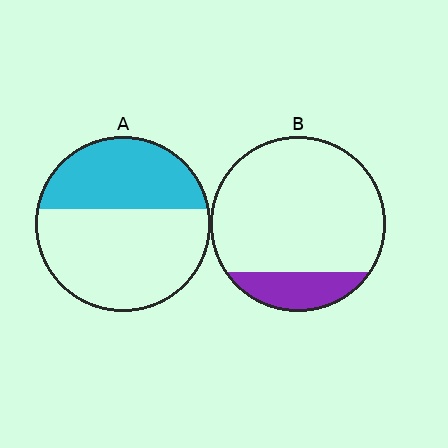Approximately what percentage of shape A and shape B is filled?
A is approximately 40% and B is approximately 15%.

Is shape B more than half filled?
No.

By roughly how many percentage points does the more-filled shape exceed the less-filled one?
By roughly 20 percentage points (A over B).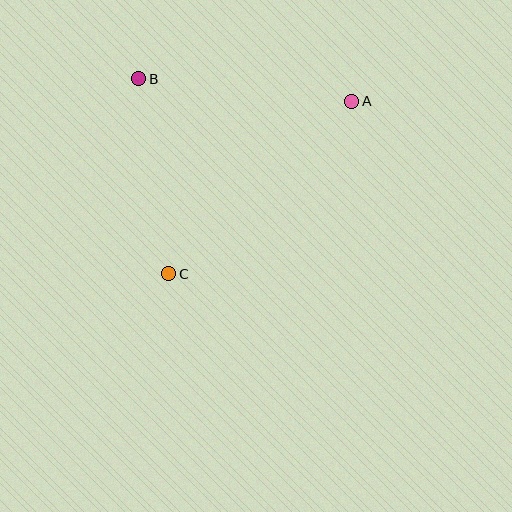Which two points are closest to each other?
Points B and C are closest to each other.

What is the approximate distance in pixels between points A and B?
The distance between A and B is approximately 214 pixels.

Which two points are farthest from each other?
Points A and C are farthest from each other.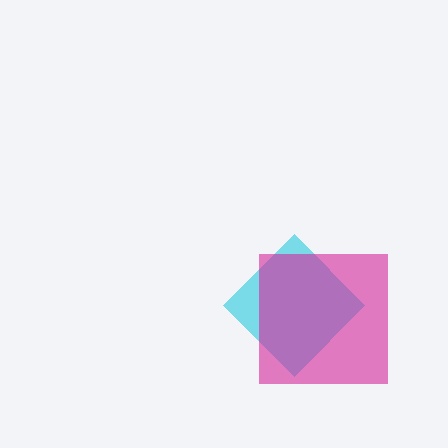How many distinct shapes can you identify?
There are 2 distinct shapes: a cyan diamond, a magenta square.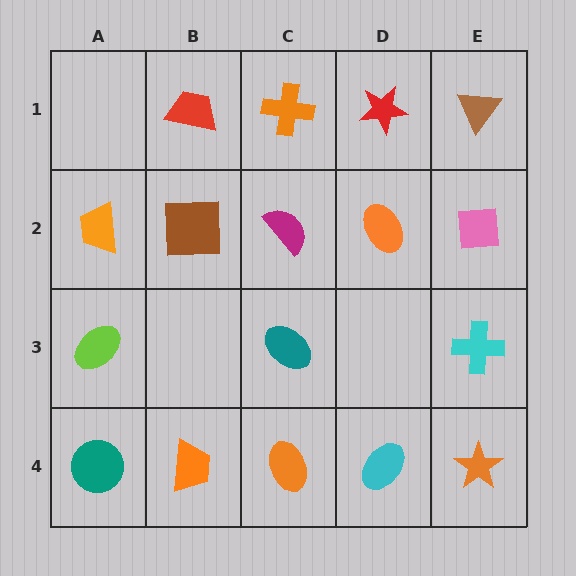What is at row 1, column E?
A brown triangle.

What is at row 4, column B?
An orange trapezoid.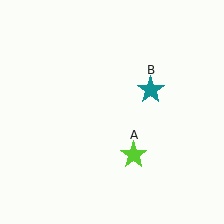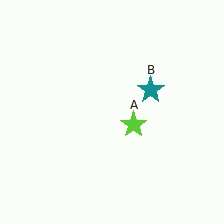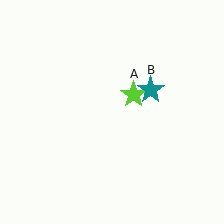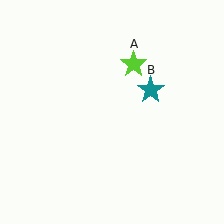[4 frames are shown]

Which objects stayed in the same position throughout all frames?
Teal star (object B) remained stationary.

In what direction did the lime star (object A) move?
The lime star (object A) moved up.